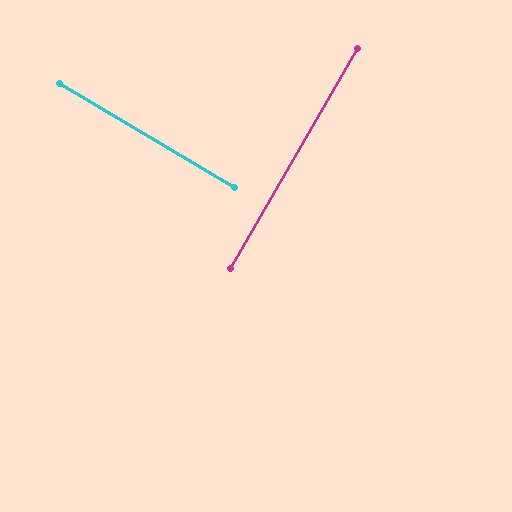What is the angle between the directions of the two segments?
Approximately 89 degrees.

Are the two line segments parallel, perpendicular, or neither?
Perpendicular — they meet at approximately 89°.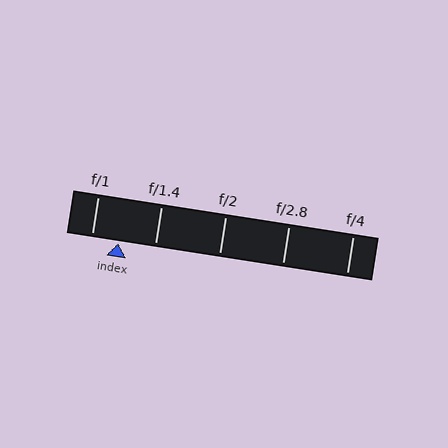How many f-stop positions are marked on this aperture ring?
There are 5 f-stop positions marked.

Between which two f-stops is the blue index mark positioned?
The index mark is between f/1 and f/1.4.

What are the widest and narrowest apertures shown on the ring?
The widest aperture shown is f/1 and the narrowest is f/4.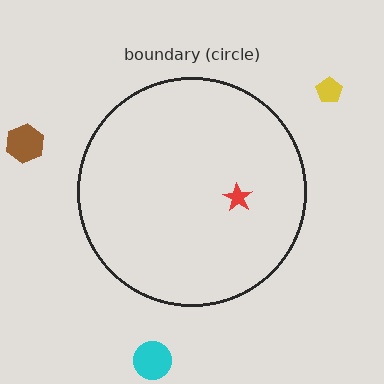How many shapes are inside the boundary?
1 inside, 3 outside.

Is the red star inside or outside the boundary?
Inside.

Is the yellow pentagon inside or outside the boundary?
Outside.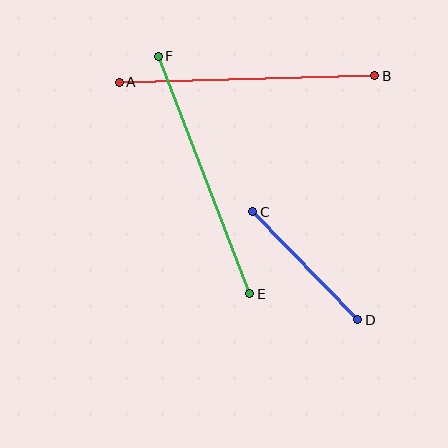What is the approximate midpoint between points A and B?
The midpoint is at approximately (247, 79) pixels.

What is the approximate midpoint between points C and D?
The midpoint is at approximately (305, 266) pixels.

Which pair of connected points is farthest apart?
Points A and B are farthest apart.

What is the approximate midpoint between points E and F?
The midpoint is at approximately (204, 175) pixels.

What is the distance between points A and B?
The distance is approximately 256 pixels.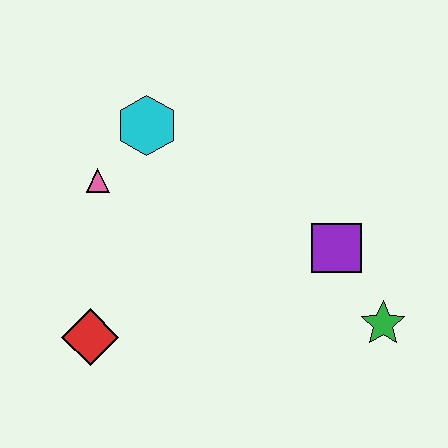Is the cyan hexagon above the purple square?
Yes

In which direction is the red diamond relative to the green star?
The red diamond is to the left of the green star.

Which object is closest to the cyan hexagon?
The pink triangle is closest to the cyan hexagon.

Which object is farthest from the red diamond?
The green star is farthest from the red diamond.